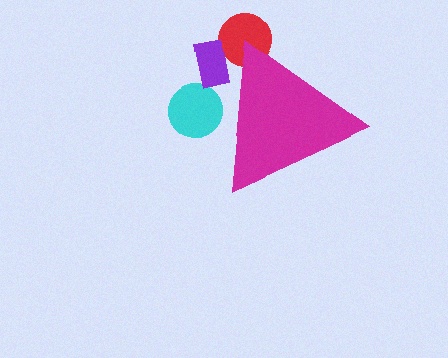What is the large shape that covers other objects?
A magenta triangle.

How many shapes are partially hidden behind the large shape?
3 shapes are partially hidden.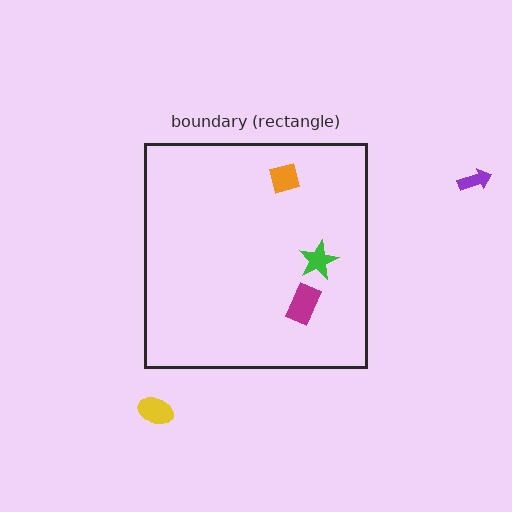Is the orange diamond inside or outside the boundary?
Inside.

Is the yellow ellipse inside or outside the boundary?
Outside.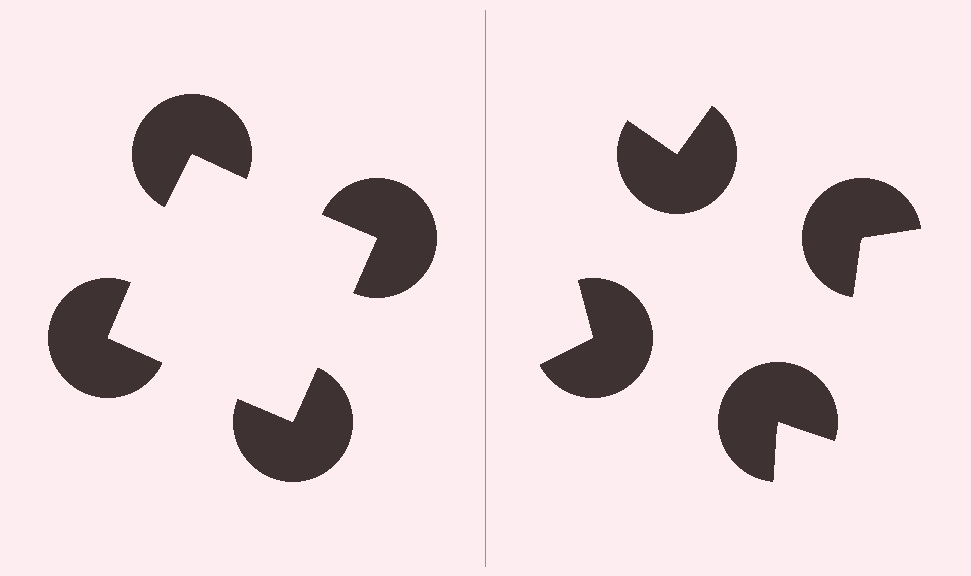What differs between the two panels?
The pac-man discs are positioned identically on both sides; only the wedge orientations differ. On the left they align to a square; on the right they are misaligned.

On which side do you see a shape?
An illusory square appears on the left side. On the right side the wedge cuts are rotated, so no coherent shape forms.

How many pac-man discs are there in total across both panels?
8 — 4 on each side.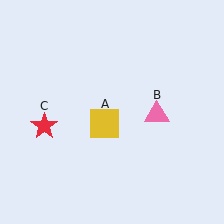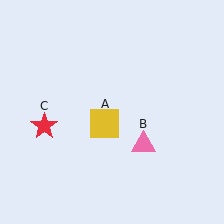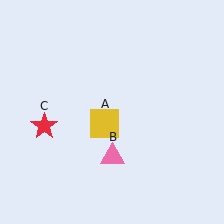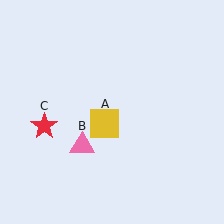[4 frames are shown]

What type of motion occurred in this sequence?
The pink triangle (object B) rotated clockwise around the center of the scene.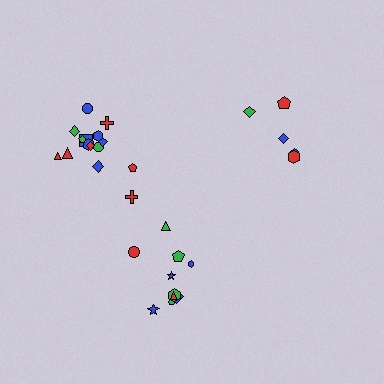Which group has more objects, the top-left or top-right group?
The top-left group.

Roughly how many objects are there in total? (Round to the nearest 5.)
Roughly 30 objects in total.